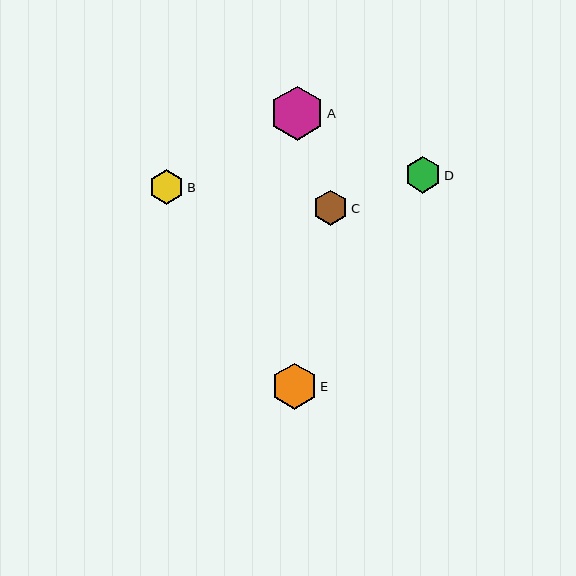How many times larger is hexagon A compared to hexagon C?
Hexagon A is approximately 1.5 times the size of hexagon C.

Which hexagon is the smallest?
Hexagon B is the smallest with a size of approximately 35 pixels.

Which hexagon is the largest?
Hexagon A is the largest with a size of approximately 54 pixels.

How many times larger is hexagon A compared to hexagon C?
Hexagon A is approximately 1.5 times the size of hexagon C.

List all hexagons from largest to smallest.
From largest to smallest: A, E, D, C, B.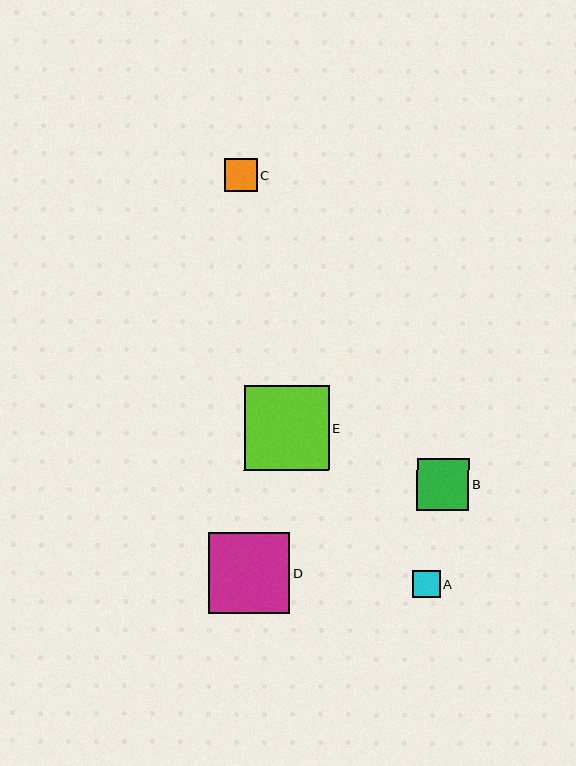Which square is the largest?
Square E is the largest with a size of approximately 84 pixels.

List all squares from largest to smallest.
From largest to smallest: E, D, B, C, A.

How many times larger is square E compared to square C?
Square E is approximately 2.6 times the size of square C.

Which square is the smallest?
Square A is the smallest with a size of approximately 28 pixels.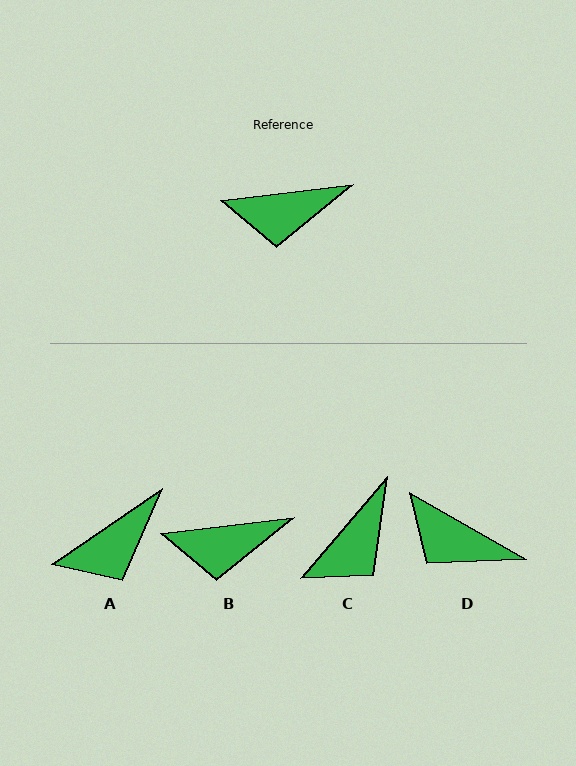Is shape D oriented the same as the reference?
No, it is off by about 37 degrees.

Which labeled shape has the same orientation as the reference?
B.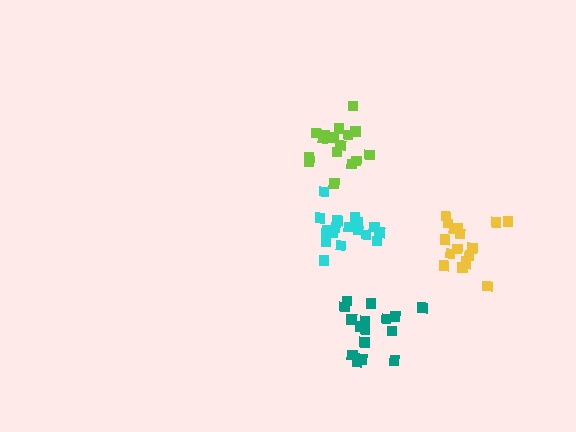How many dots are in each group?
Group 1: 17 dots, Group 2: 16 dots, Group 3: 17 dots, Group 4: 17 dots (67 total).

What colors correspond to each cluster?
The clusters are colored: teal, lime, cyan, yellow.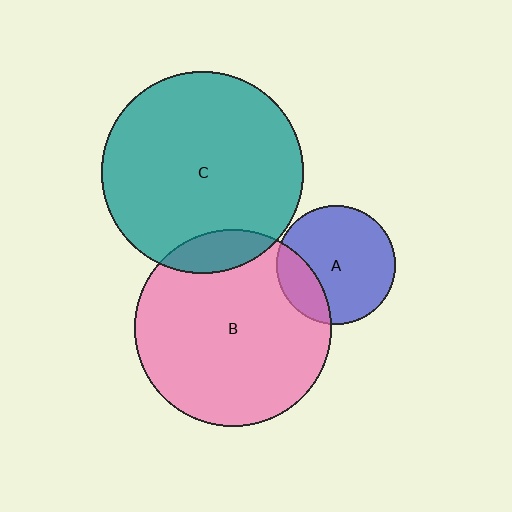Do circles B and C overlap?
Yes.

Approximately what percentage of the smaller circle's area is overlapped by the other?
Approximately 10%.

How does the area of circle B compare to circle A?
Approximately 2.8 times.